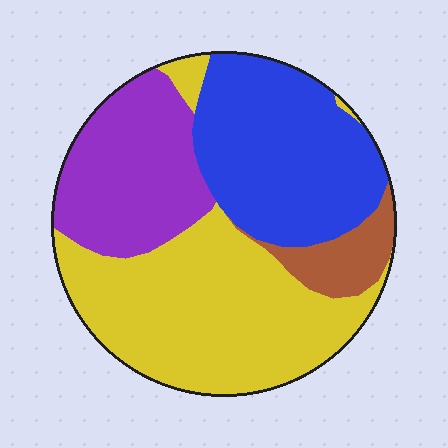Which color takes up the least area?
Brown, at roughly 5%.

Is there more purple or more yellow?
Yellow.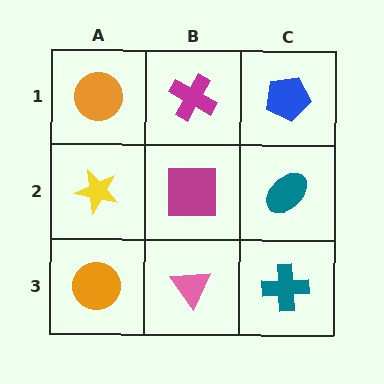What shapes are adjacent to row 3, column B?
A magenta square (row 2, column B), an orange circle (row 3, column A), a teal cross (row 3, column C).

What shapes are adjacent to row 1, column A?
A yellow star (row 2, column A), a magenta cross (row 1, column B).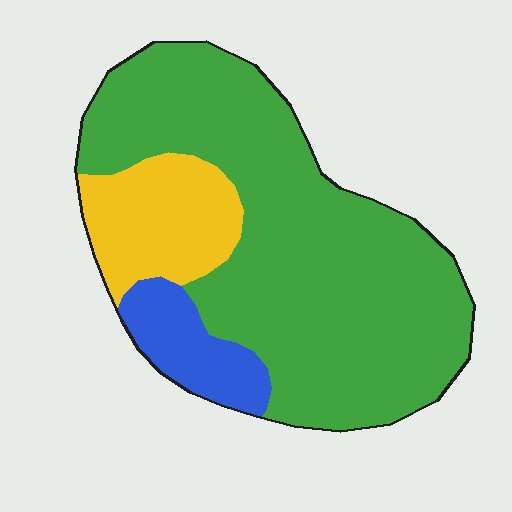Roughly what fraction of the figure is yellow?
Yellow takes up between a sixth and a third of the figure.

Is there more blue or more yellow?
Yellow.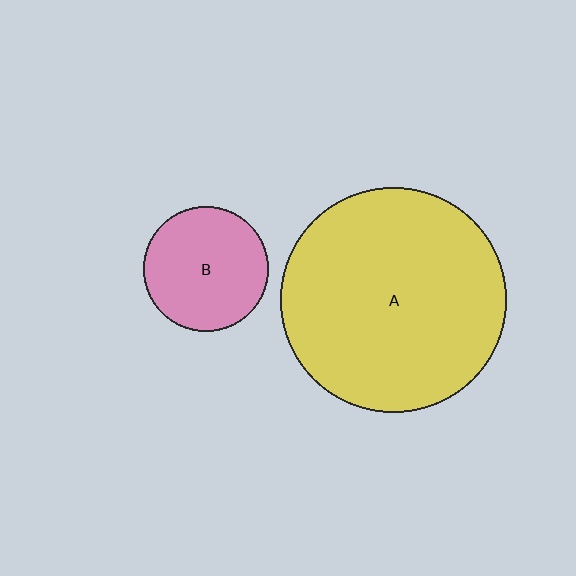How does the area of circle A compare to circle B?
Approximately 3.2 times.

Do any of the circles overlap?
No, none of the circles overlap.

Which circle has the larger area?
Circle A (yellow).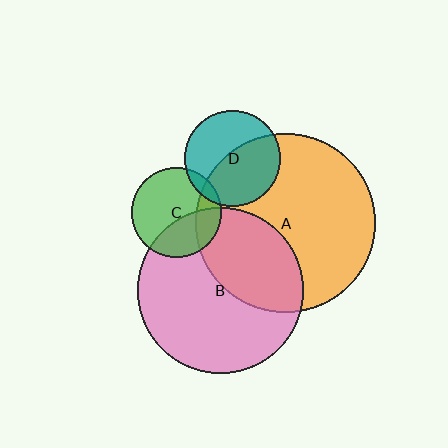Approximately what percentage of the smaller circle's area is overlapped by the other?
Approximately 20%.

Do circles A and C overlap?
Yes.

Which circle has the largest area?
Circle A (orange).